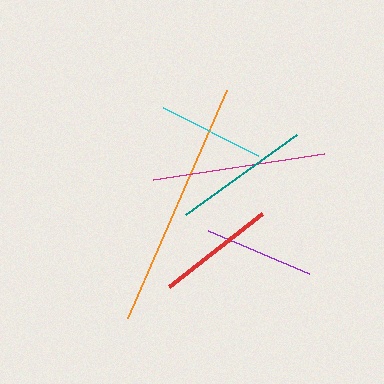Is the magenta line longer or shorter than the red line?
The magenta line is longer than the red line.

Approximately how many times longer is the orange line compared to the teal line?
The orange line is approximately 1.8 times the length of the teal line.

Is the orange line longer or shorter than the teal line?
The orange line is longer than the teal line.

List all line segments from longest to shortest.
From longest to shortest: orange, magenta, teal, red, purple, cyan.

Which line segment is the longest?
The orange line is the longest at approximately 248 pixels.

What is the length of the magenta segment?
The magenta segment is approximately 172 pixels long.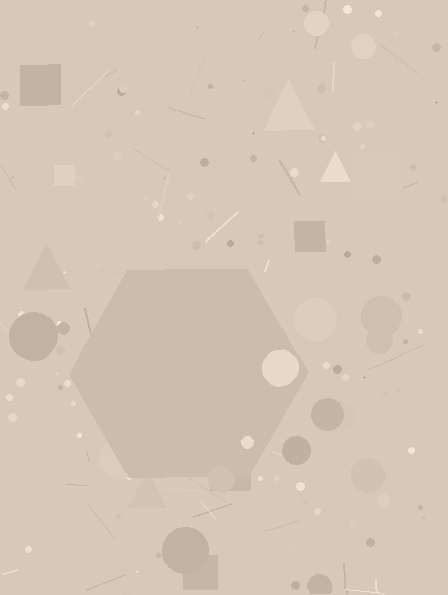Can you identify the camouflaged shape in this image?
The camouflaged shape is a hexagon.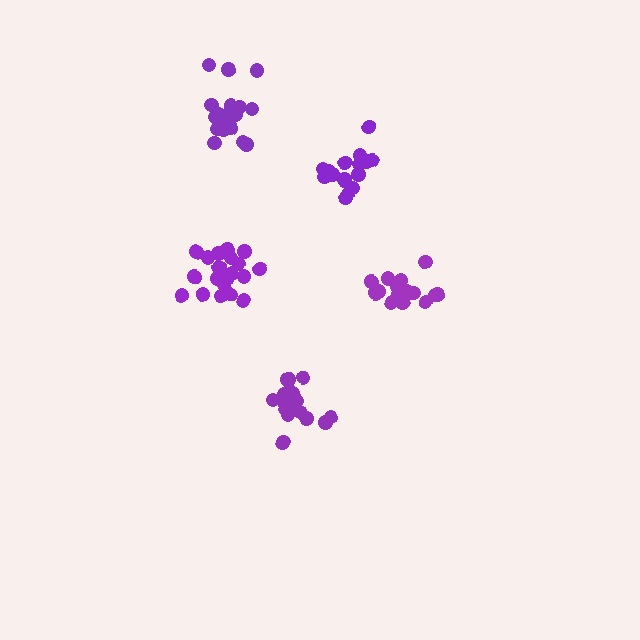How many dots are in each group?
Group 1: 16 dots, Group 2: 21 dots, Group 3: 21 dots, Group 4: 21 dots, Group 5: 16 dots (95 total).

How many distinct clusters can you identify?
There are 5 distinct clusters.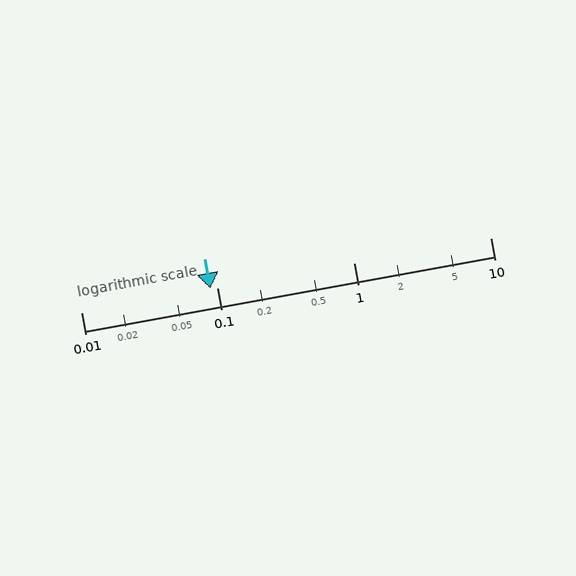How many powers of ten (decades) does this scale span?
The scale spans 3 decades, from 0.01 to 10.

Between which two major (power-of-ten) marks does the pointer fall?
The pointer is between 0.01 and 0.1.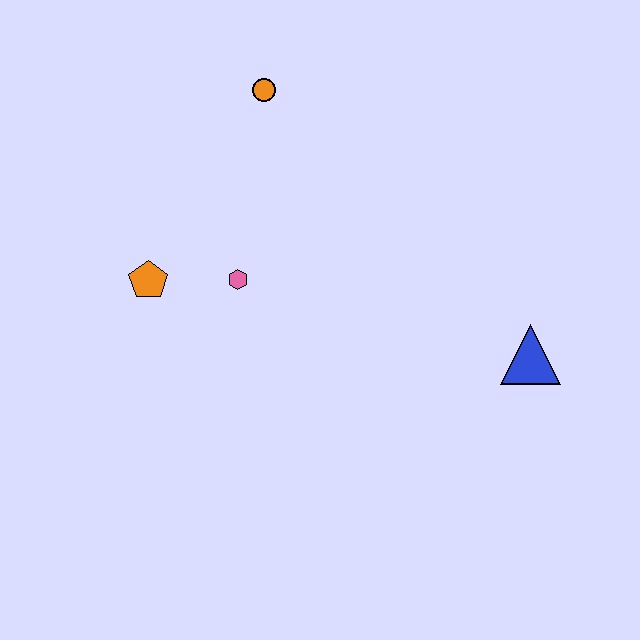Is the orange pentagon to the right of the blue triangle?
No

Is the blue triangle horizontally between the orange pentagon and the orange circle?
No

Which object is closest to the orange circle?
The pink hexagon is closest to the orange circle.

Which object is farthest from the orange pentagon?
The blue triangle is farthest from the orange pentagon.